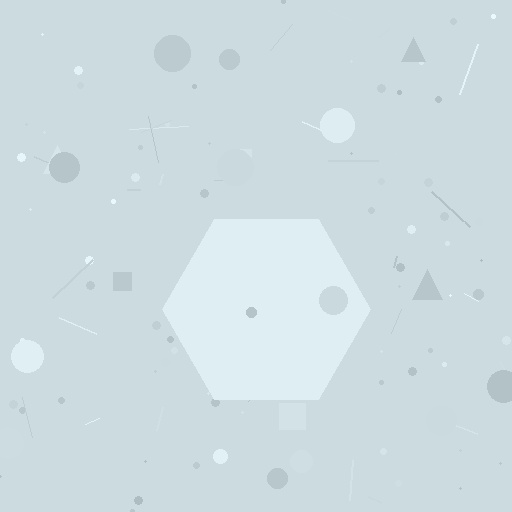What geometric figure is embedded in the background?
A hexagon is embedded in the background.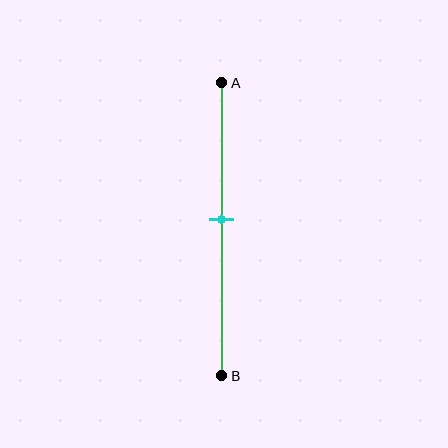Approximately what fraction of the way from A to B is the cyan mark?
The cyan mark is approximately 45% of the way from A to B.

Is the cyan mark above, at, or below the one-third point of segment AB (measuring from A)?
The cyan mark is below the one-third point of segment AB.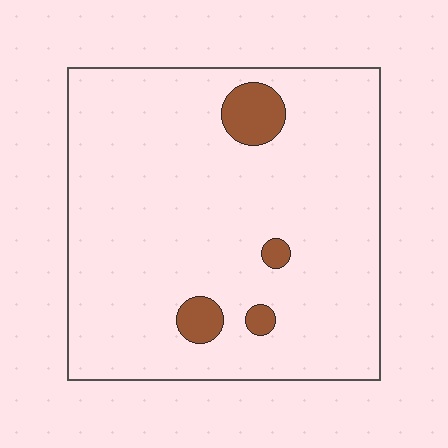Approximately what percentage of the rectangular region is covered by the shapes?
Approximately 5%.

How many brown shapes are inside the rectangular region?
4.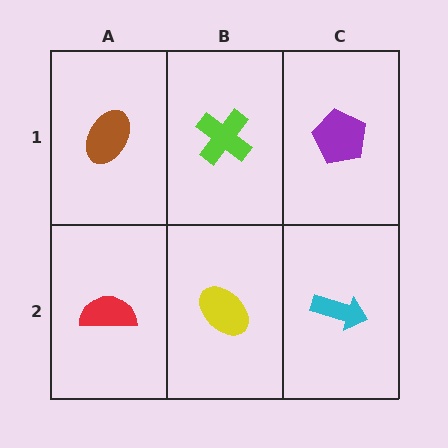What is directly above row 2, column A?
A brown ellipse.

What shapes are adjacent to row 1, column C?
A cyan arrow (row 2, column C), a lime cross (row 1, column B).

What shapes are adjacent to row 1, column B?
A yellow ellipse (row 2, column B), a brown ellipse (row 1, column A), a purple pentagon (row 1, column C).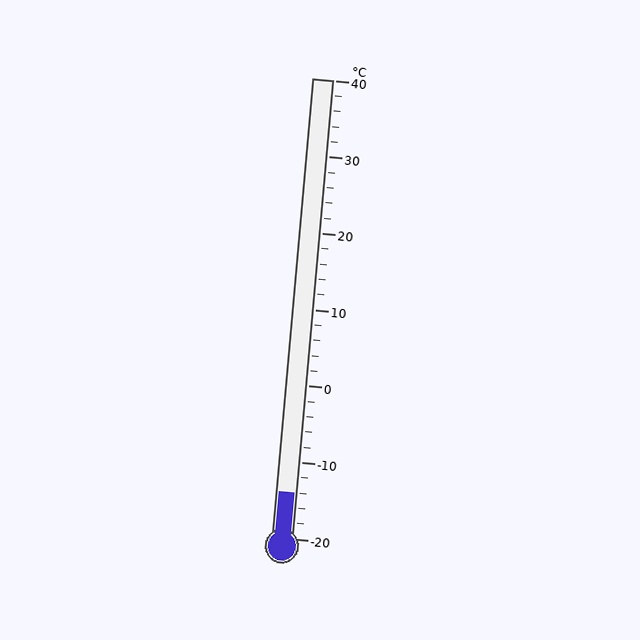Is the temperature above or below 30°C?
The temperature is below 30°C.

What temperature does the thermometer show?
The thermometer shows approximately -14°C.